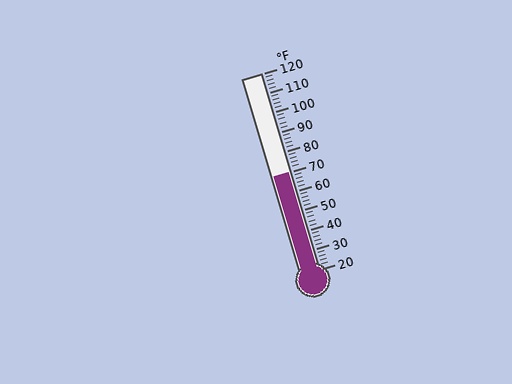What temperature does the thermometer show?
The thermometer shows approximately 70°F.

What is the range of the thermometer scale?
The thermometer scale ranges from 20°F to 120°F.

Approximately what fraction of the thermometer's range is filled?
The thermometer is filled to approximately 50% of its range.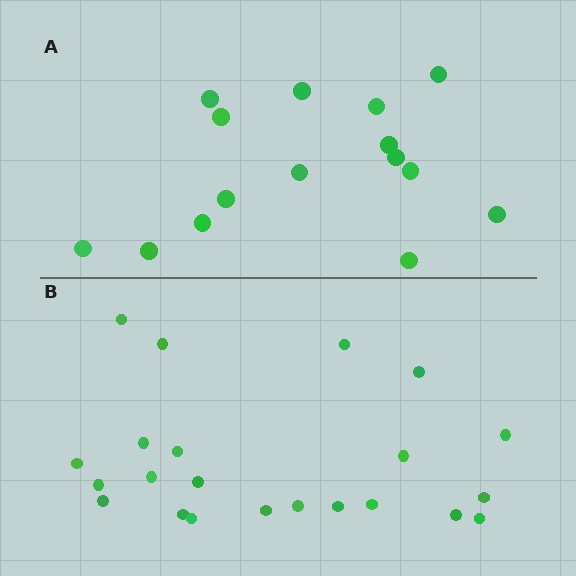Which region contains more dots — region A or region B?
Region B (the bottom region) has more dots.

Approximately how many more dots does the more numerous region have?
Region B has roughly 8 or so more dots than region A.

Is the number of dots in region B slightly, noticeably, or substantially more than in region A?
Region B has substantially more. The ratio is roughly 1.5 to 1.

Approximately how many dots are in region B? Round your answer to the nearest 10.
About 20 dots. (The exact count is 22, which rounds to 20.)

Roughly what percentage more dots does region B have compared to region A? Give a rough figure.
About 45% more.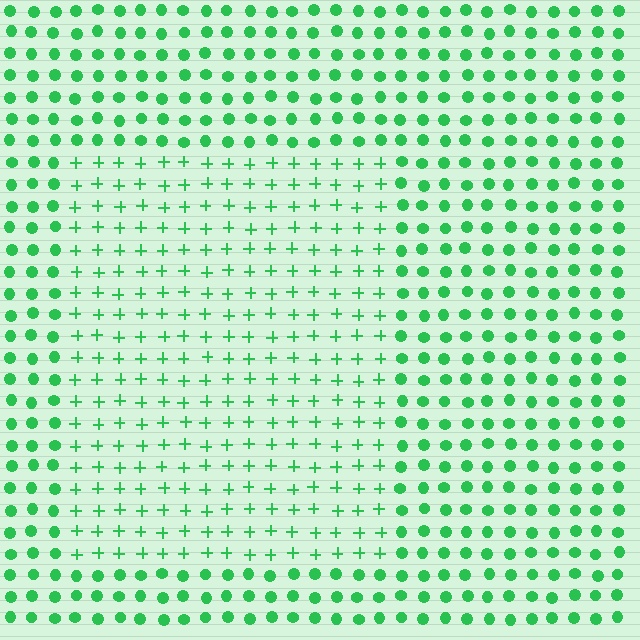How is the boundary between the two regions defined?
The boundary is defined by a change in element shape: plus signs inside vs. circles outside. All elements share the same color and spacing.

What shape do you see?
I see a rectangle.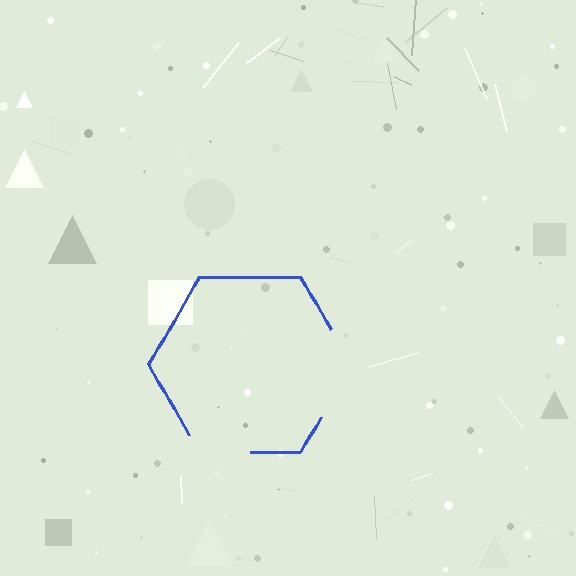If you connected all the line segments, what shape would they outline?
They would outline a hexagon.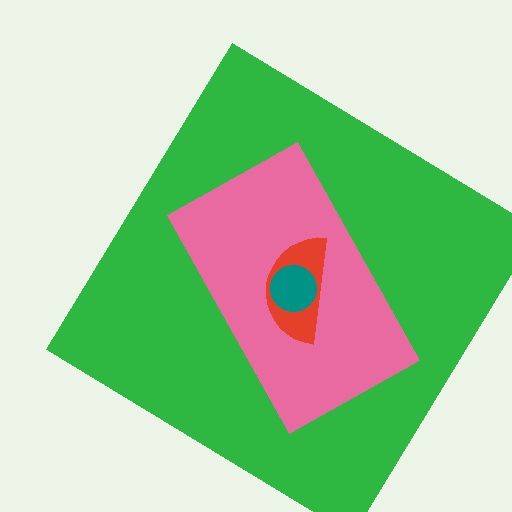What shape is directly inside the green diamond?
The pink rectangle.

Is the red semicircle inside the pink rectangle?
Yes.